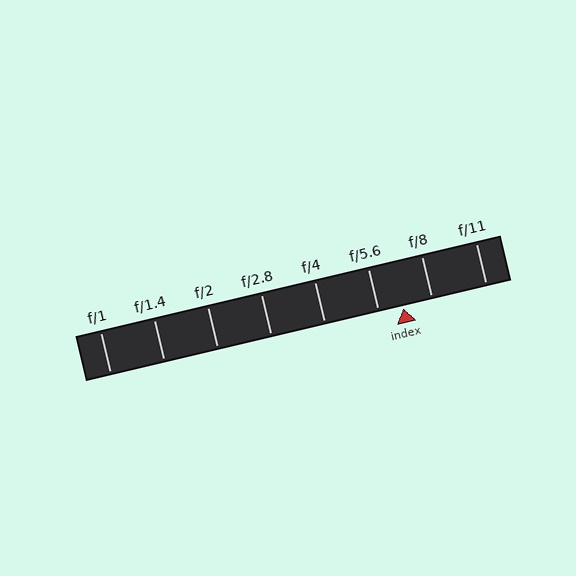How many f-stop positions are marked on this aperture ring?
There are 8 f-stop positions marked.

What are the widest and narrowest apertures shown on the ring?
The widest aperture shown is f/1 and the narrowest is f/11.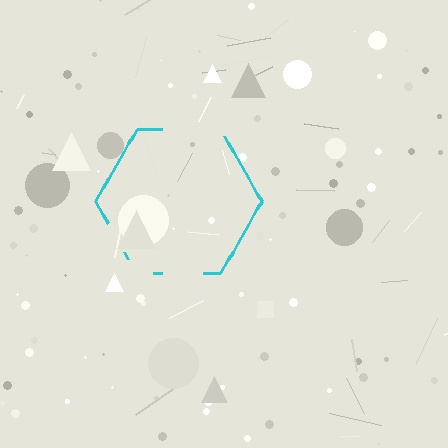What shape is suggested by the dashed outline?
The dashed outline suggests a hexagon.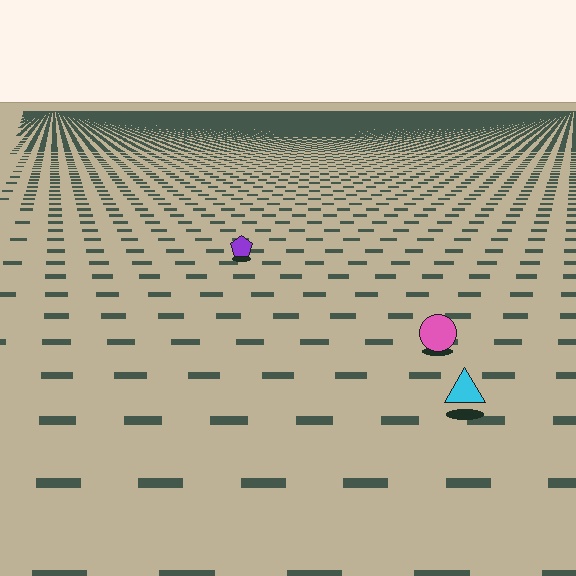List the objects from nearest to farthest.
From nearest to farthest: the cyan triangle, the pink circle, the purple pentagon.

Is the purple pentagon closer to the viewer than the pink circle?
No. The pink circle is closer — you can tell from the texture gradient: the ground texture is coarser near it.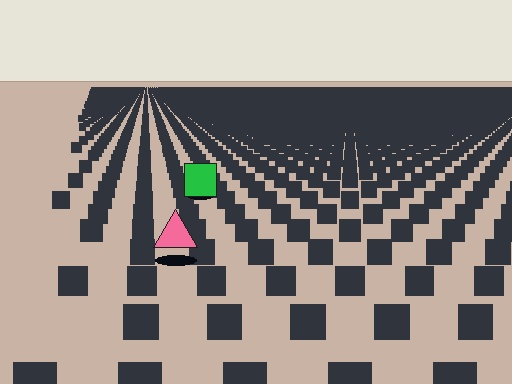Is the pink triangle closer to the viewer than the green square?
Yes. The pink triangle is closer — you can tell from the texture gradient: the ground texture is coarser near it.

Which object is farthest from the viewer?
The green square is farthest from the viewer. It appears smaller and the ground texture around it is denser.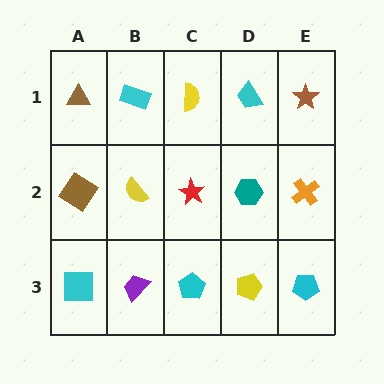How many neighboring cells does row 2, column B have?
4.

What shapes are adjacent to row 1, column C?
A red star (row 2, column C), a cyan rectangle (row 1, column B), a cyan trapezoid (row 1, column D).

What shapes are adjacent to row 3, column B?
A yellow semicircle (row 2, column B), a cyan square (row 3, column A), a cyan pentagon (row 3, column C).